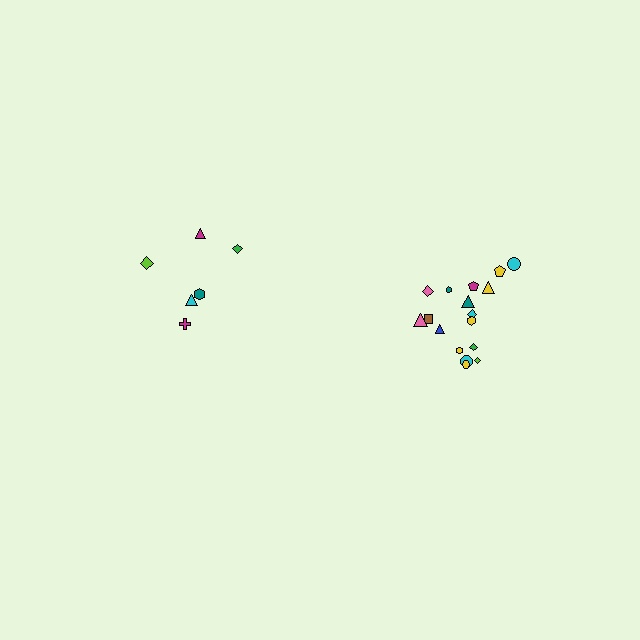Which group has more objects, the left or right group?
The right group.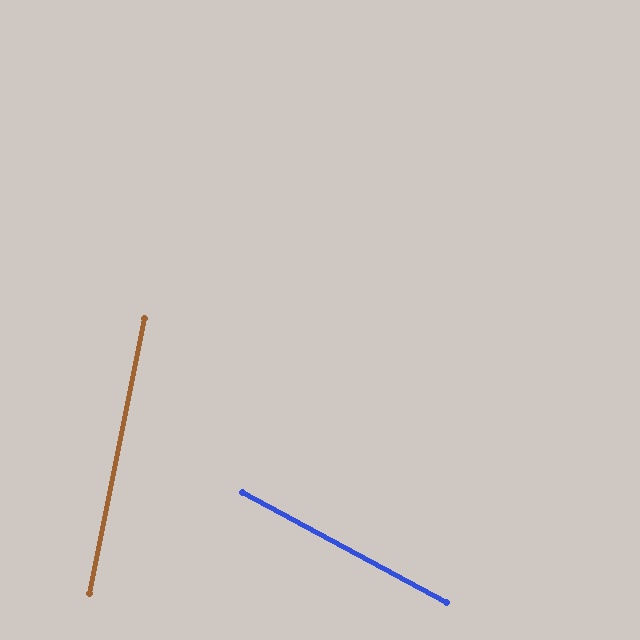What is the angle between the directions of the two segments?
Approximately 73 degrees.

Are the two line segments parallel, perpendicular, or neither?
Neither parallel nor perpendicular — they differ by about 73°.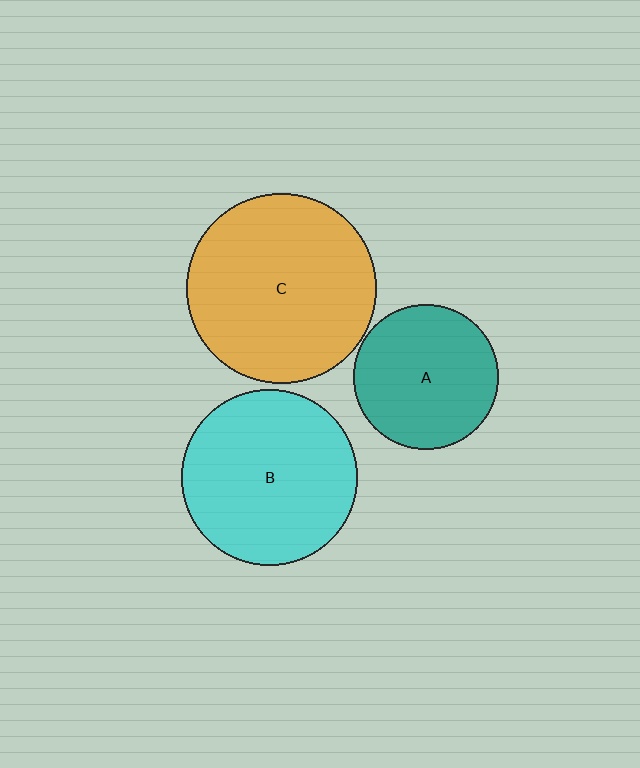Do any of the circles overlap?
No, none of the circles overlap.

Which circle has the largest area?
Circle C (orange).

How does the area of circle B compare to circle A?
Approximately 1.5 times.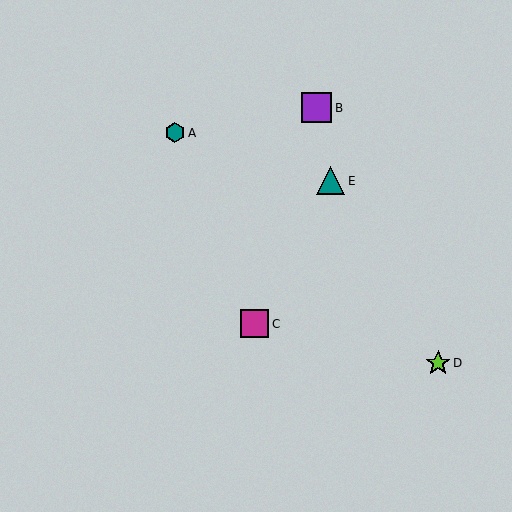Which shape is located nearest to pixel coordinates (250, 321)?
The magenta square (labeled C) at (255, 324) is nearest to that location.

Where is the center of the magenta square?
The center of the magenta square is at (255, 324).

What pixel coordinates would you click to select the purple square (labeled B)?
Click at (317, 108) to select the purple square B.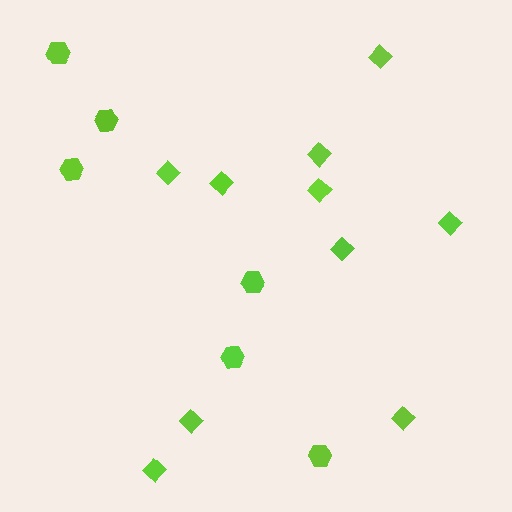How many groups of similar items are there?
There are 2 groups: one group of diamonds (10) and one group of hexagons (6).